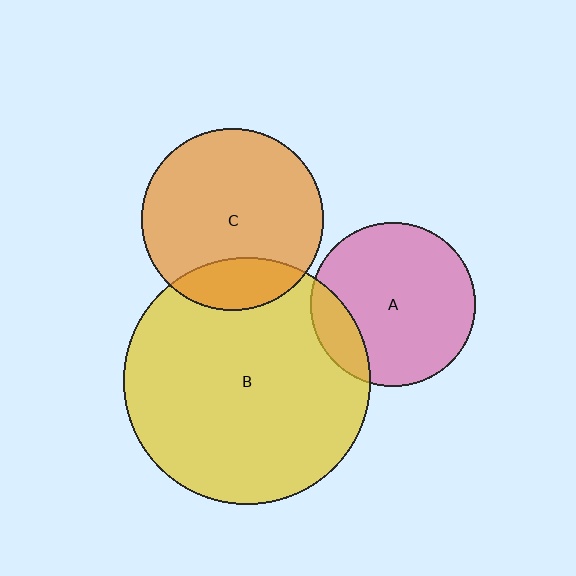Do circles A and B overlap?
Yes.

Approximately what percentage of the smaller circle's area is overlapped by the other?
Approximately 15%.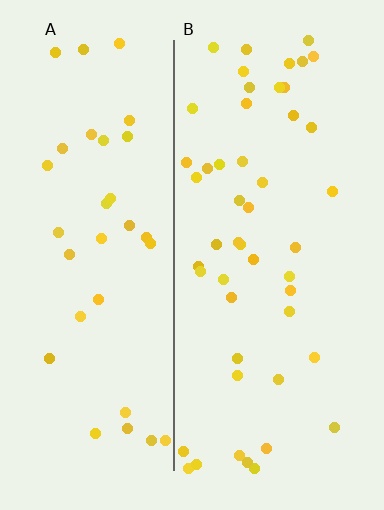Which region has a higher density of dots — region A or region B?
B (the right).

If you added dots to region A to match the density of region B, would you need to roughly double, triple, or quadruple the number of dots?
Approximately double.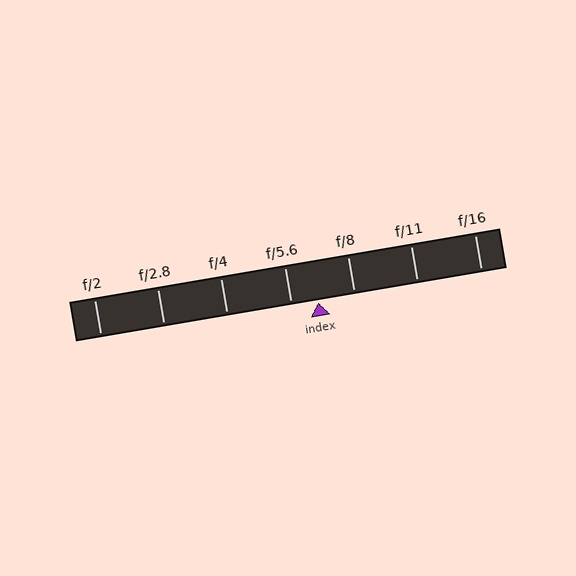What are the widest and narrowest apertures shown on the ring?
The widest aperture shown is f/2 and the narrowest is f/16.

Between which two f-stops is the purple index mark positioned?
The index mark is between f/5.6 and f/8.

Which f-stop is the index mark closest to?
The index mark is closest to f/5.6.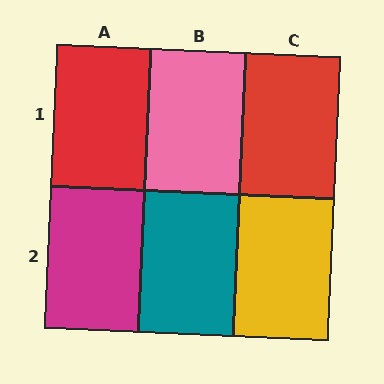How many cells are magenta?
1 cell is magenta.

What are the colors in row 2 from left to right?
Magenta, teal, yellow.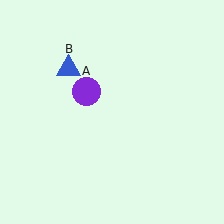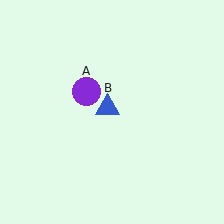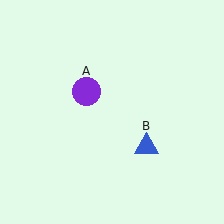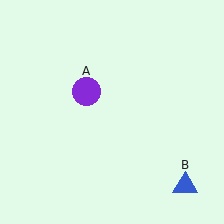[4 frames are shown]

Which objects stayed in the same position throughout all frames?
Purple circle (object A) remained stationary.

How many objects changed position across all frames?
1 object changed position: blue triangle (object B).